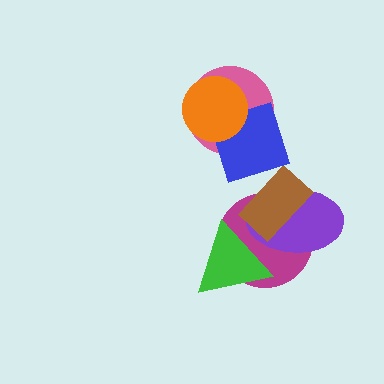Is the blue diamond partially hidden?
Yes, it is partially covered by another shape.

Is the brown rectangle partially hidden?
Yes, it is partially covered by another shape.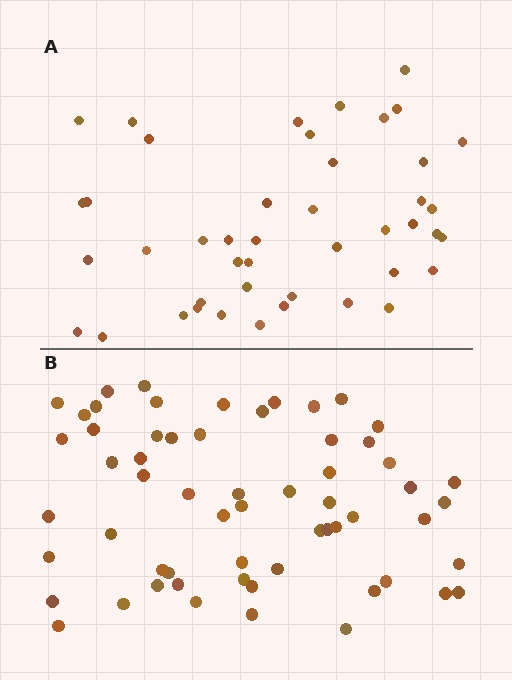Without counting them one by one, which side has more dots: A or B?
Region B (the bottom region) has more dots.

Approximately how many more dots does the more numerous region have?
Region B has approximately 15 more dots than region A.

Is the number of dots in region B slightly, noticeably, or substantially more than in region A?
Region B has noticeably more, but not dramatically so. The ratio is roughly 1.4 to 1.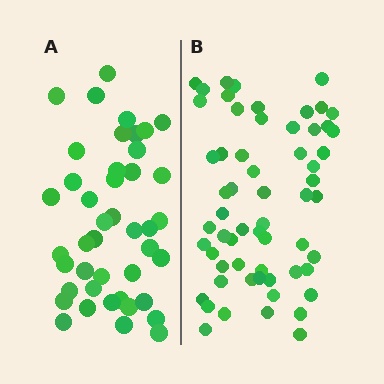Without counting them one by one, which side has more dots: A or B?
Region B (the right region) has more dots.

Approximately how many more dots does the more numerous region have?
Region B has approximately 15 more dots than region A.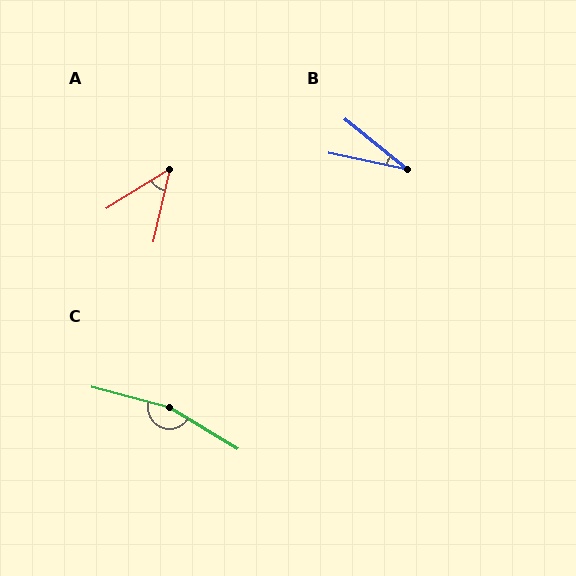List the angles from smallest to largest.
B (27°), A (45°), C (163°).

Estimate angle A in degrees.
Approximately 45 degrees.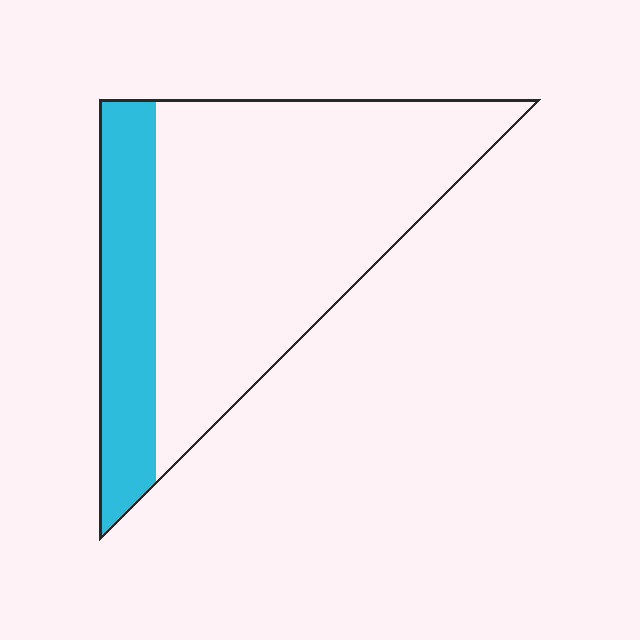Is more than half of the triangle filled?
No.